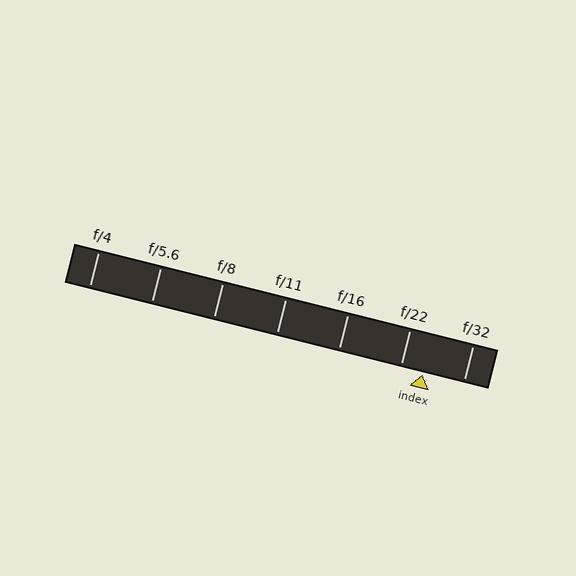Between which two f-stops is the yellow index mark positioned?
The index mark is between f/22 and f/32.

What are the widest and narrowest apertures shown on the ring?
The widest aperture shown is f/4 and the narrowest is f/32.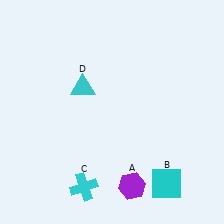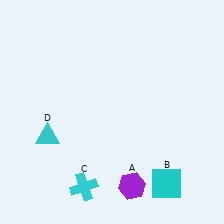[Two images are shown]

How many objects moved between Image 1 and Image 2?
1 object moved between the two images.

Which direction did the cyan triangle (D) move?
The cyan triangle (D) moved down.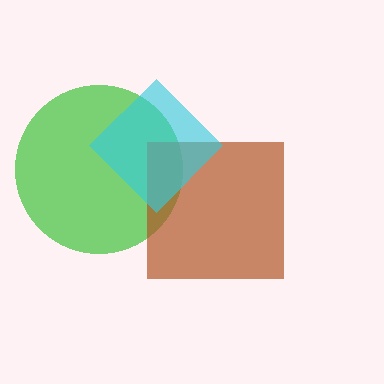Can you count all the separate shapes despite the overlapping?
Yes, there are 3 separate shapes.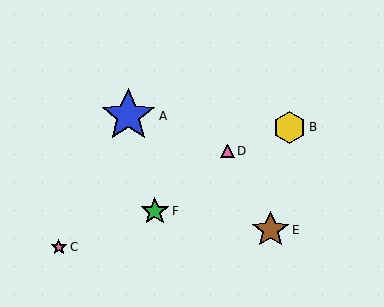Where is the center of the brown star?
The center of the brown star is at (270, 230).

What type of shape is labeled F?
Shape F is a green star.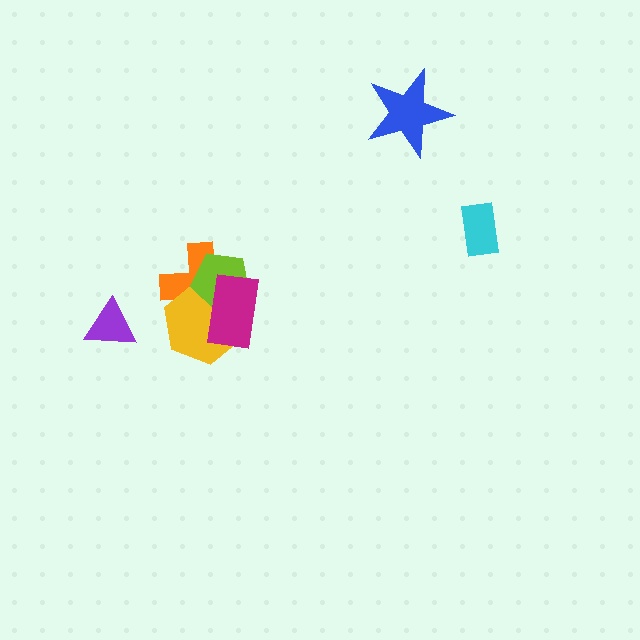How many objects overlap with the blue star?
0 objects overlap with the blue star.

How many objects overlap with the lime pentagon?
3 objects overlap with the lime pentagon.